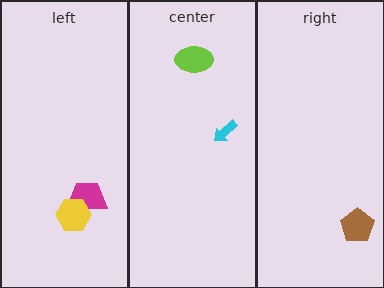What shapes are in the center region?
The cyan arrow, the lime ellipse.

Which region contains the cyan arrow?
The center region.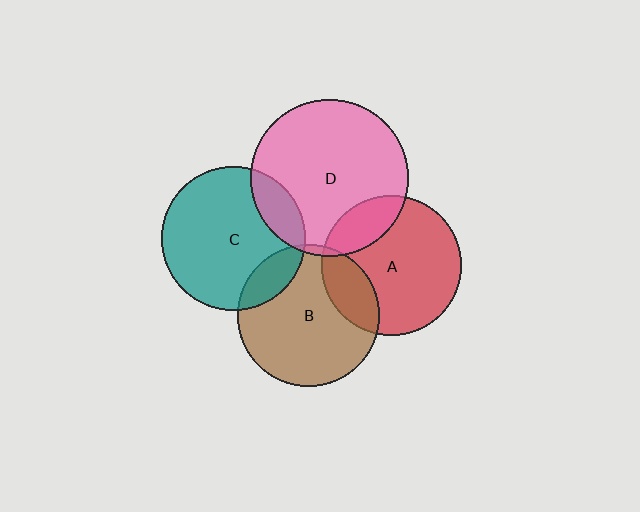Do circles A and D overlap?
Yes.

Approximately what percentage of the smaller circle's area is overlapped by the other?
Approximately 20%.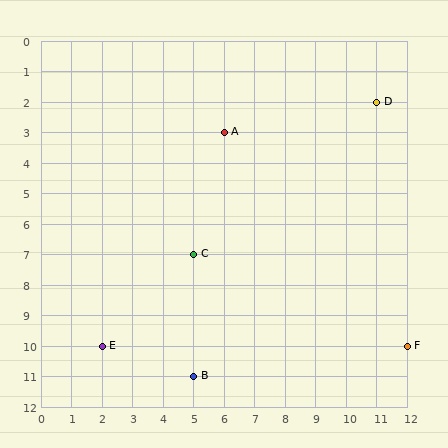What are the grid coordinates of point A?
Point A is at grid coordinates (6, 3).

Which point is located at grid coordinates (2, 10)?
Point E is at (2, 10).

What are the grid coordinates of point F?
Point F is at grid coordinates (12, 10).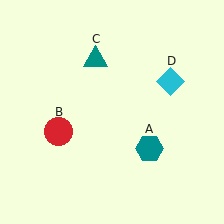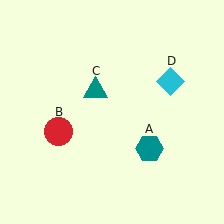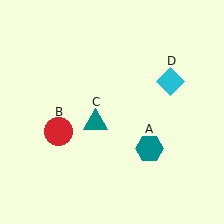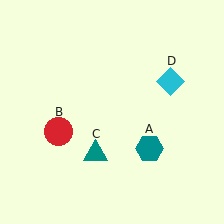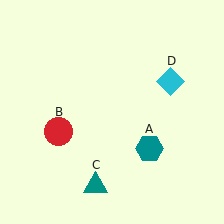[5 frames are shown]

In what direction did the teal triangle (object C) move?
The teal triangle (object C) moved down.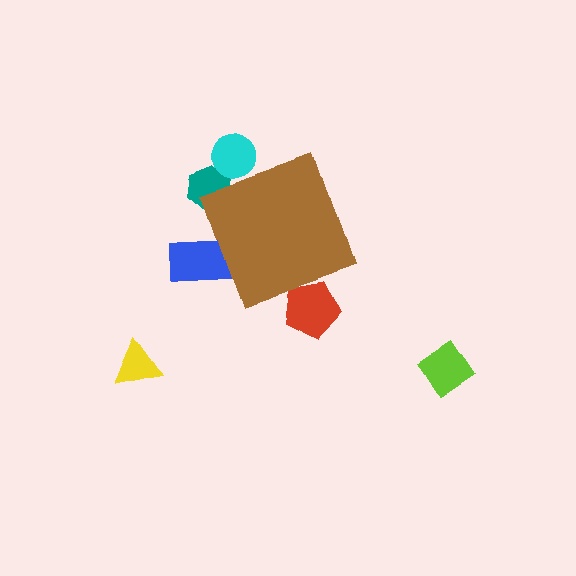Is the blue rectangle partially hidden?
Yes, the blue rectangle is partially hidden behind the brown diamond.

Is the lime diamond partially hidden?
No, the lime diamond is fully visible.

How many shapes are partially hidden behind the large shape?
4 shapes are partially hidden.